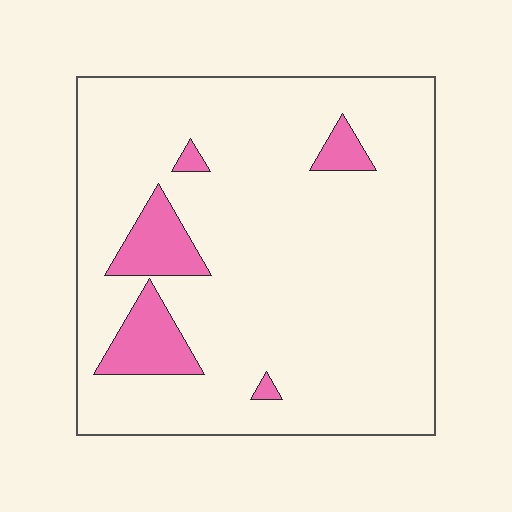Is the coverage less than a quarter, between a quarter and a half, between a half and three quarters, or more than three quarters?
Less than a quarter.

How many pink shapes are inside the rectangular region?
5.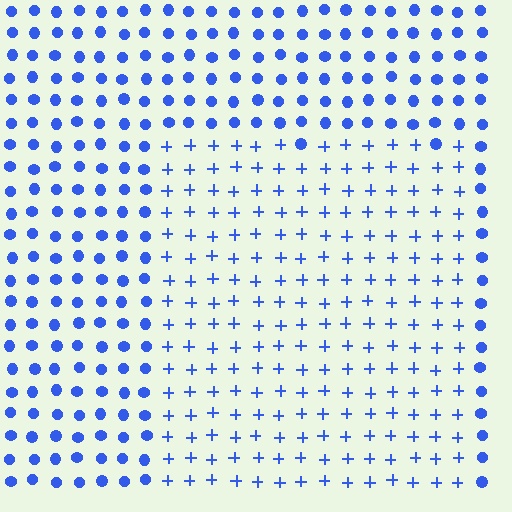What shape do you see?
I see a rectangle.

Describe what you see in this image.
The image is filled with small blue elements arranged in a uniform grid. A rectangle-shaped region contains plus signs, while the surrounding area contains circles. The boundary is defined purely by the change in element shape.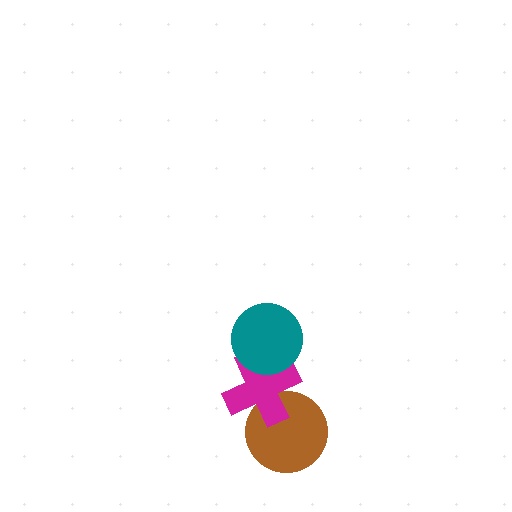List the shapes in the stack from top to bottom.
From top to bottom: the teal circle, the magenta cross, the brown circle.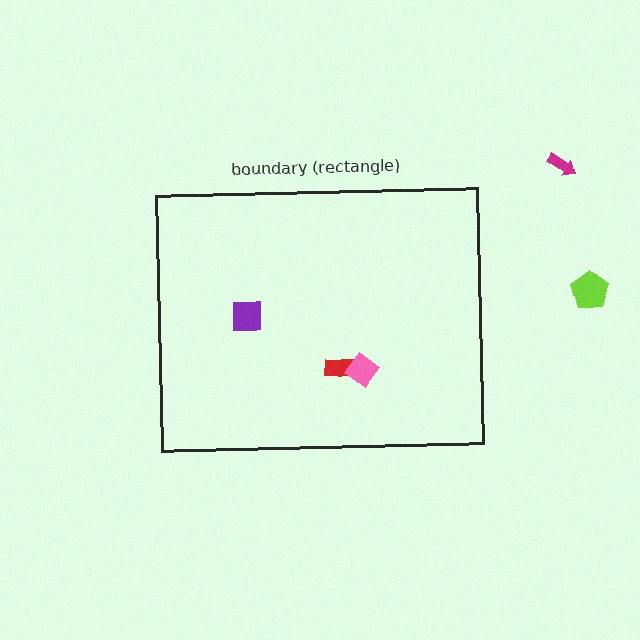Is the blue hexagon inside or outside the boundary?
Outside.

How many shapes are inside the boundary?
3 inside, 3 outside.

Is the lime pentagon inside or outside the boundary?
Outside.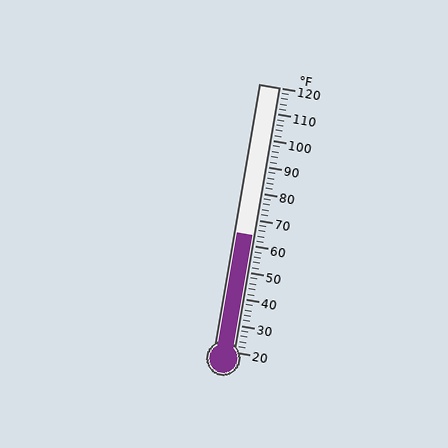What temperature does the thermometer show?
The thermometer shows approximately 64°F.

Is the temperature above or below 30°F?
The temperature is above 30°F.